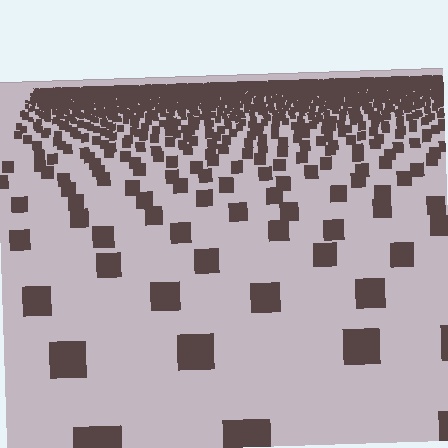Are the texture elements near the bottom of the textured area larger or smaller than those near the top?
Larger. Near the bottom, elements are closer to the viewer and appear at a bigger on-screen size.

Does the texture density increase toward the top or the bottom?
Density increases toward the top.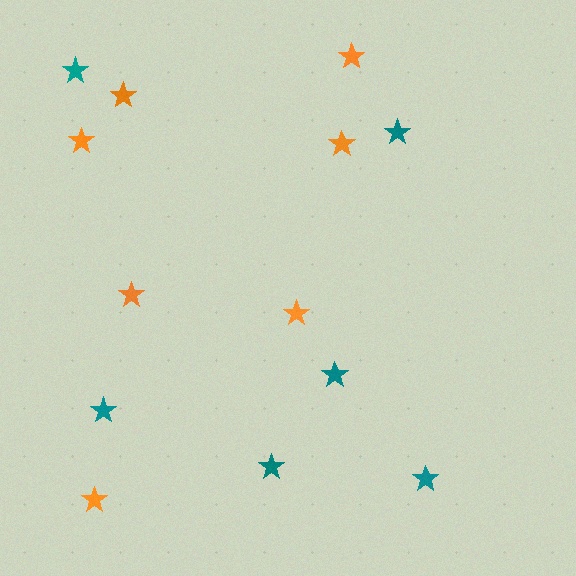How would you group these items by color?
There are 2 groups: one group of teal stars (6) and one group of orange stars (7).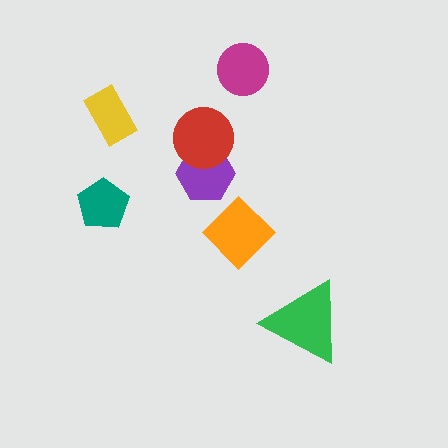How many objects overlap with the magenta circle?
0 objects overlap with the magenta circle.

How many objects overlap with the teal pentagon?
0 objects overlap with the teal pentagon.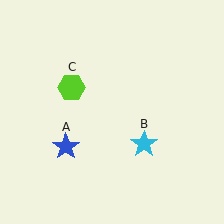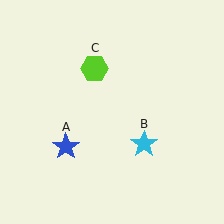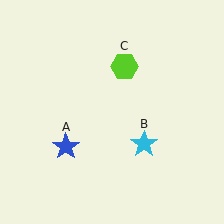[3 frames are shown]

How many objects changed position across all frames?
1 object changed position: lime hexagon (object C).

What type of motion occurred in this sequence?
The lime hexagon (object C) rotated clockwise around the center of the scene.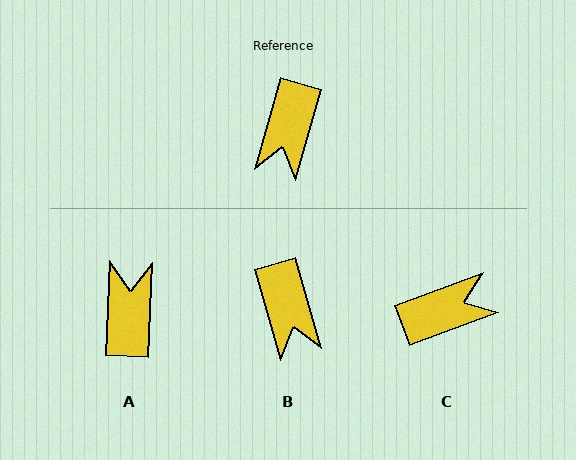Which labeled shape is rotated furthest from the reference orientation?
A, about 166 degrees away.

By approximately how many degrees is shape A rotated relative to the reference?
Approximately 166 degrees clockwise.